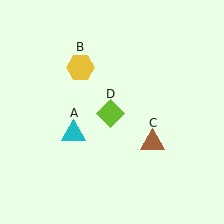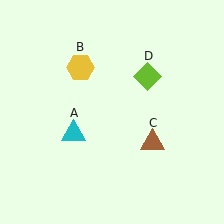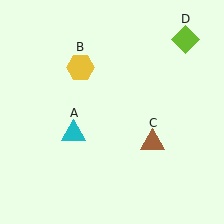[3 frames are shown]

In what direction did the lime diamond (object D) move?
The lime diamond (object D) moved up and to the right.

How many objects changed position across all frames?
1 object changed position: lime diamond (object D).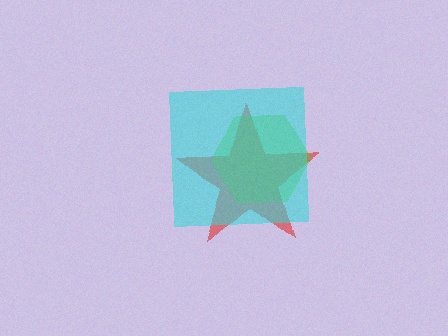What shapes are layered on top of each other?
The layered shapes are: a red star, a lime hexagon, a cyan square.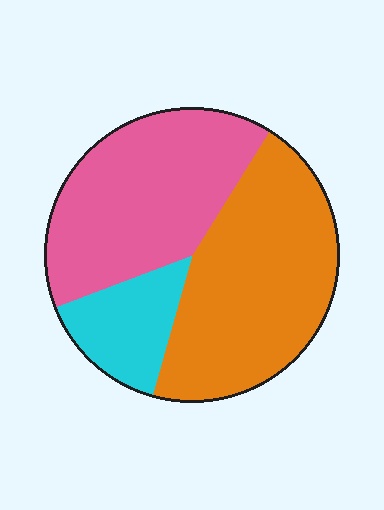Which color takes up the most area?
Orange, at roughly 45%.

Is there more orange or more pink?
Orange.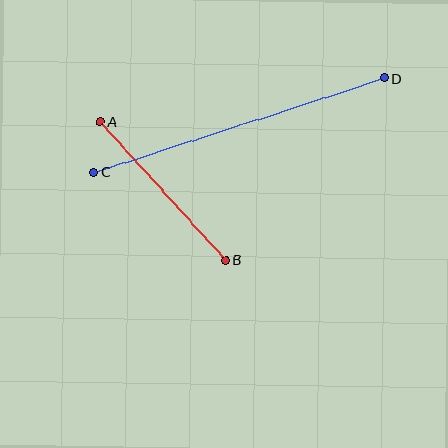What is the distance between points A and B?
The distance is approximately 187 pixels.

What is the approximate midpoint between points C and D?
The midpoint is at approximately (239, 125) pixels.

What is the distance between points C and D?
The distance is approximately 306 pixels.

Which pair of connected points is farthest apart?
Points C and D are farthest apart.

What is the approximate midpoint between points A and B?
The midpoint is at approximately (163, 191) pixels.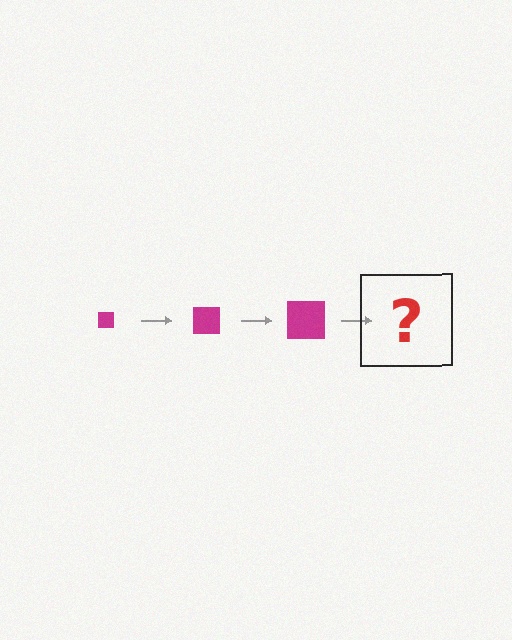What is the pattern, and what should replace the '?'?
The pattern is that the square gets progressively larger each step. The '?' should be a magenta square, larger than the previous one.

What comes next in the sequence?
The next element should be a magenta square, larger than the previous one.